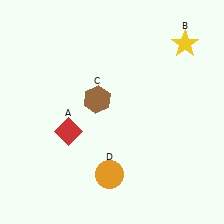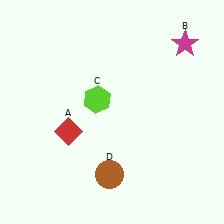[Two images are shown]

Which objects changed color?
B changed from yellow to magenta. C changed from brown to lime. D changed from orange to brown.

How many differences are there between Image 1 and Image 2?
There are 3 differences between the two images.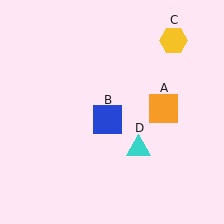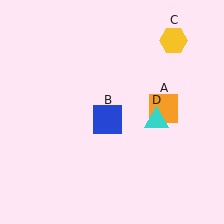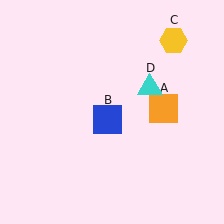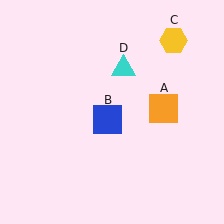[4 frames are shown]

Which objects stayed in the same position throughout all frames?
Orange square (object A) and blue square (object B) and yellow hexagon (object C) remained stationary.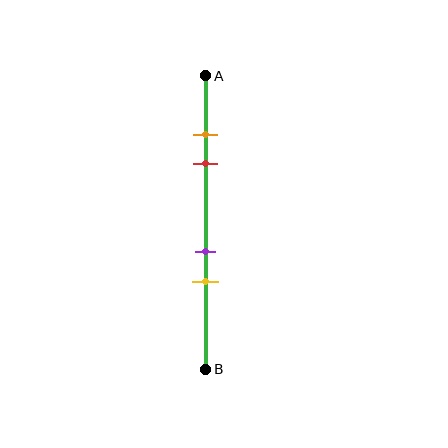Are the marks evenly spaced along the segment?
No, the marks are not evenly spaced.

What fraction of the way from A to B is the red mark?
The red mark is approximately 30% (0.3) of the way from A to B.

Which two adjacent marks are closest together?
The orange and red marks are the closest adjacent pair.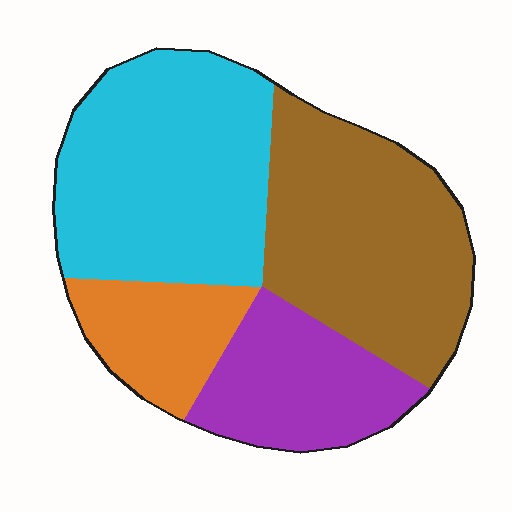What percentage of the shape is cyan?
Cyan takes up about three eighths (3/8) of the shape.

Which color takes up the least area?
Orange, at roughly 15%.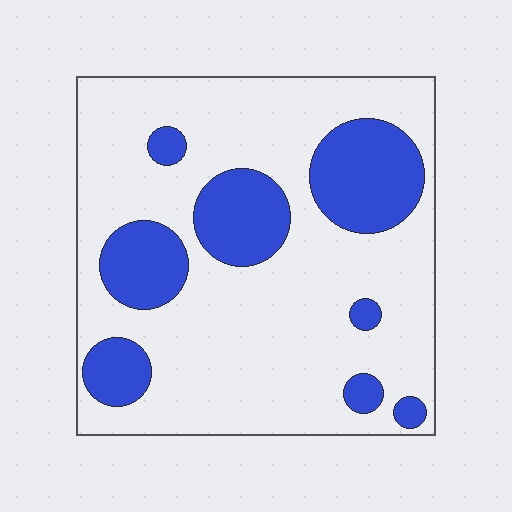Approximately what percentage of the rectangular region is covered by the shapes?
Approximately 25%.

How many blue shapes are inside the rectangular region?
8.